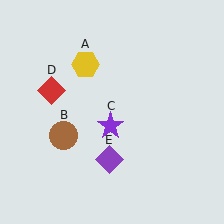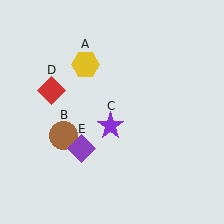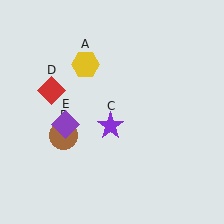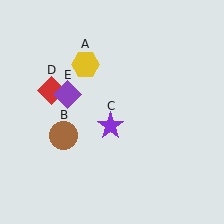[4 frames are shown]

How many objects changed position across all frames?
1 object changed position: purple diamond (object E).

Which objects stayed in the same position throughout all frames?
Yellow hexagon (object A) and brown circle (object B) and purple star (object C) and red diamond (object D) remained stationary.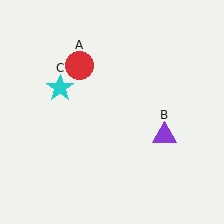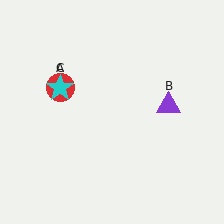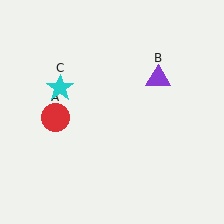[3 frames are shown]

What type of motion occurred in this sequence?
The red circle (object A), purple triangle (object B) rotated counterclockwise around the center of the scene.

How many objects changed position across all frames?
2 objects changed position: red circle (object A), purple triangle (object B).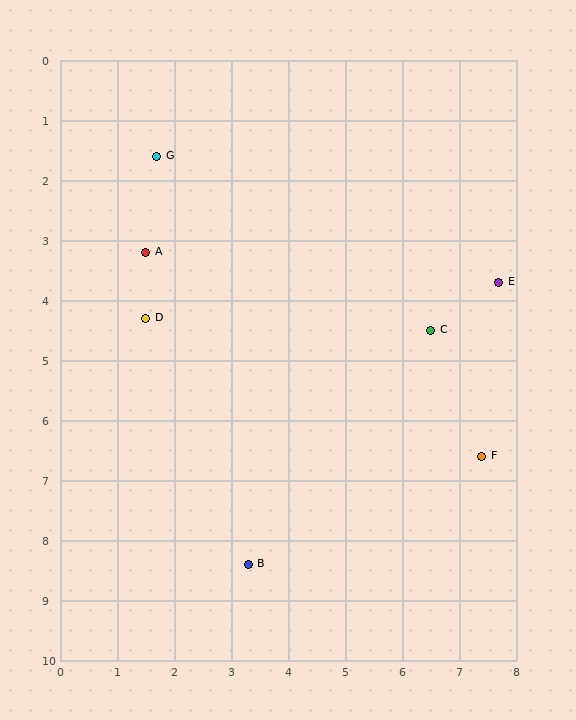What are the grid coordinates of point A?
Point A is at approximately (1.5, 3.2).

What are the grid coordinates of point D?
Point D is at approximately (1.5, 4.3).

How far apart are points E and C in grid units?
Points E and C are about 1.4 grid units apart.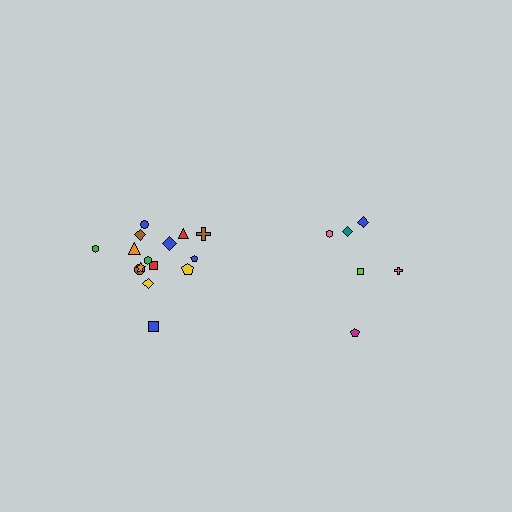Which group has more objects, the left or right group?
The left group.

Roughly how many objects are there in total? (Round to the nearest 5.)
Roughly 20 objects in total.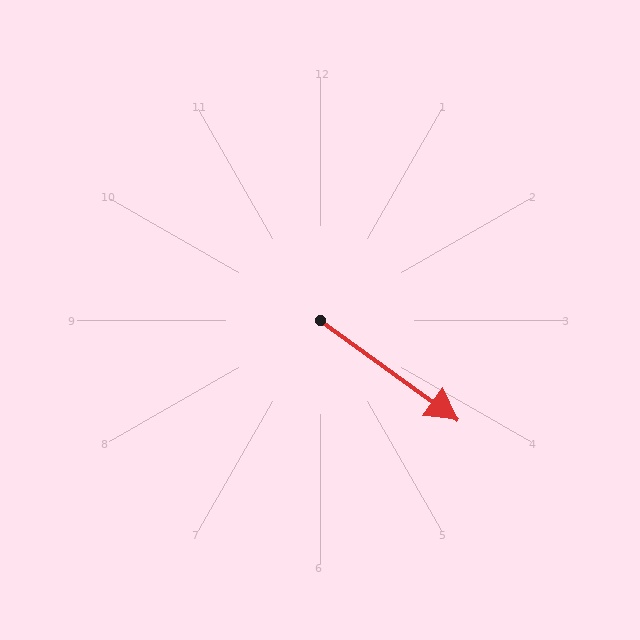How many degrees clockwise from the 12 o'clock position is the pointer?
Approximately 126 degrees.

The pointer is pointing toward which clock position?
Roughly 4 o'clock.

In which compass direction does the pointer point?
Southeast.